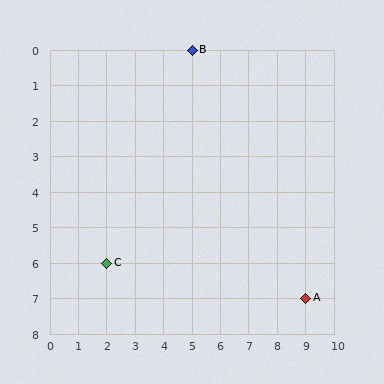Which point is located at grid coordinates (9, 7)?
Point A is at (9, 7).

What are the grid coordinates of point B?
Point B is at grid coordinates (5, 0).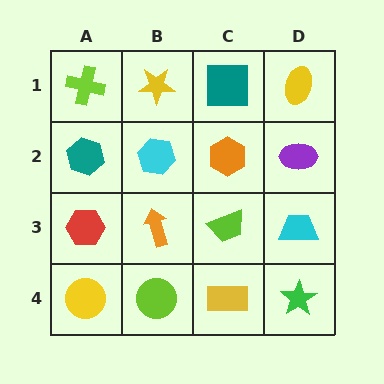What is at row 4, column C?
A yellow rectangle.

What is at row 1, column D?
A yellow ellipse.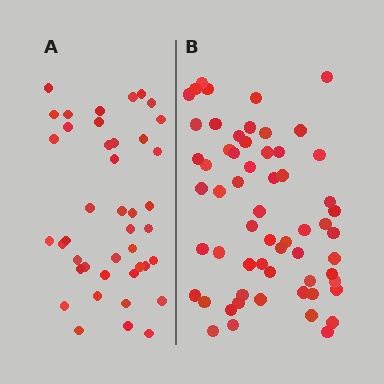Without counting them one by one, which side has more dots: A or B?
Region B (the right region) has more dots.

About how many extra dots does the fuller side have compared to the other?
Region B has approximately 20 more dots than region A.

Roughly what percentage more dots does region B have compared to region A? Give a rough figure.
About 45% more.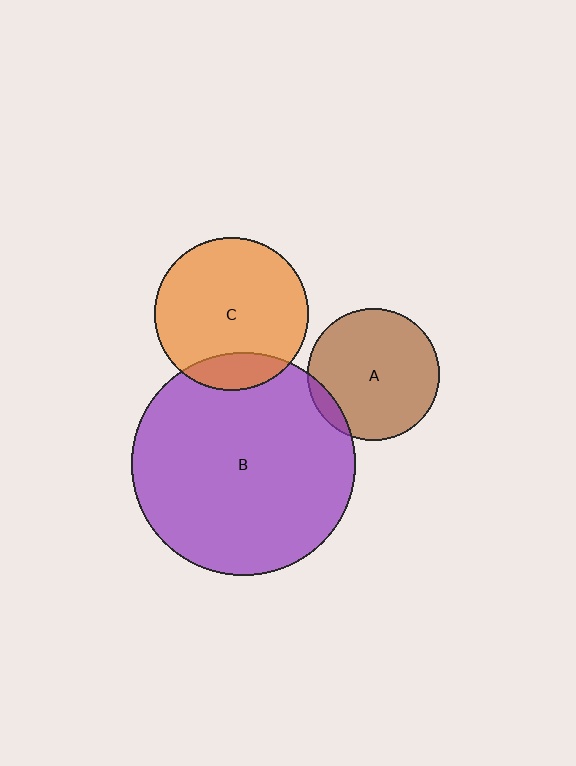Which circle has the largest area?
Circle B (purple).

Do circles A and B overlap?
Yes.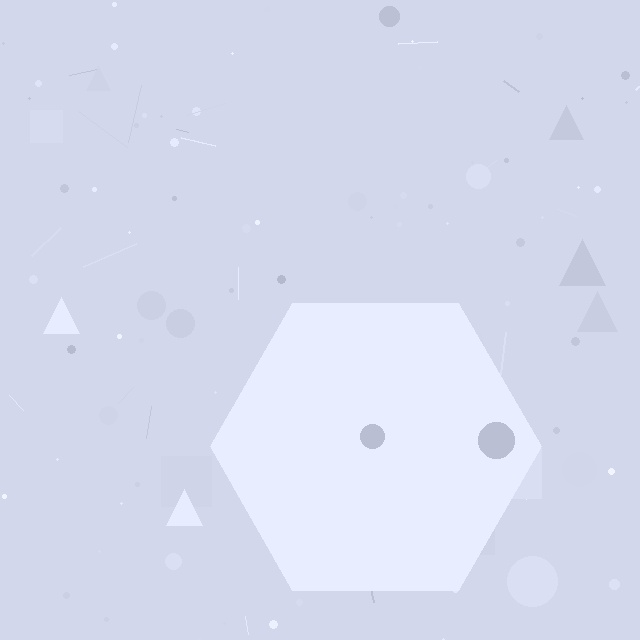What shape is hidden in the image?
A hexagon is hidden in the image.